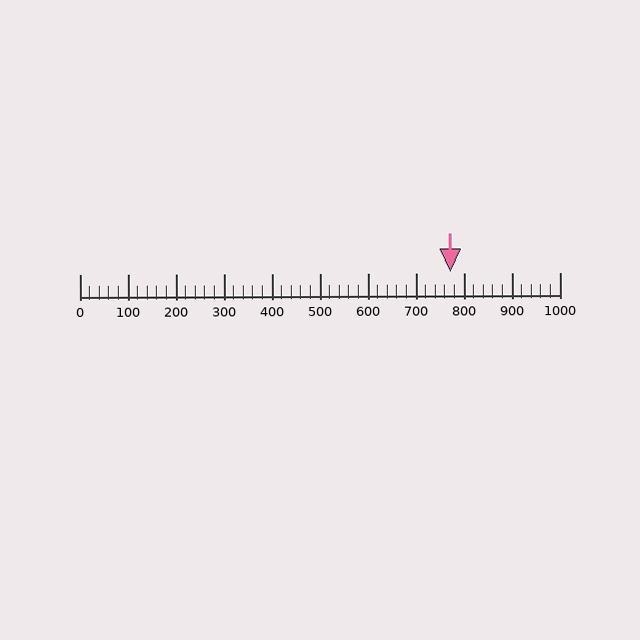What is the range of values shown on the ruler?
The ruler shows values from 0 to 1000.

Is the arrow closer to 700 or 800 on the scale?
The arrow is closer to 800.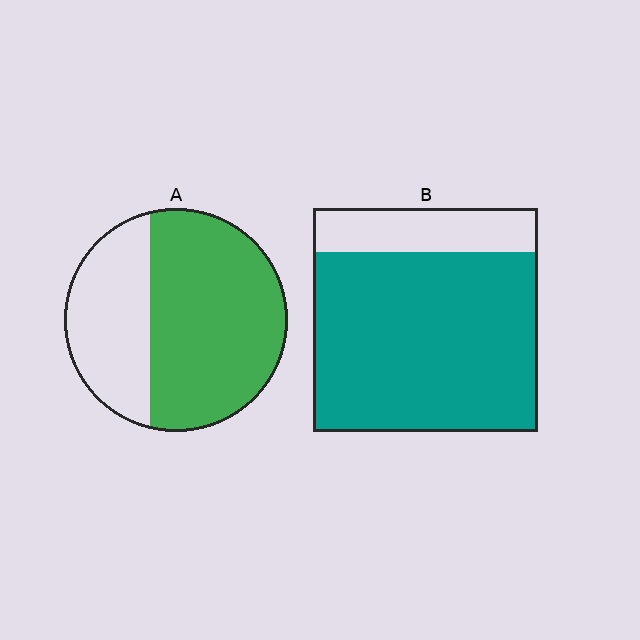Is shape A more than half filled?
Yes.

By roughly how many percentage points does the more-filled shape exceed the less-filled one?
By roughly 15 percentage points (B over A).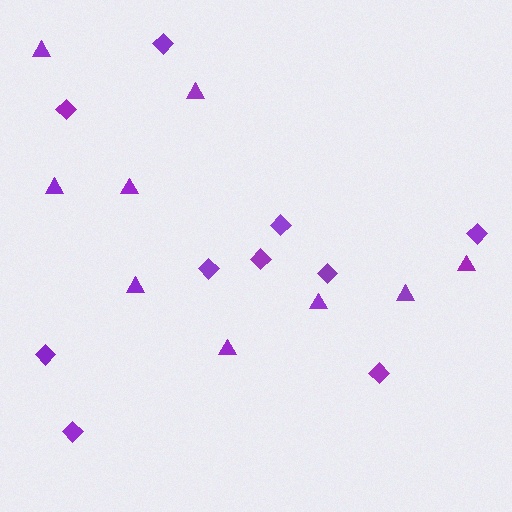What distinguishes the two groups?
There are 2 groups: one group of diamonds (10) and one group of triangles (9).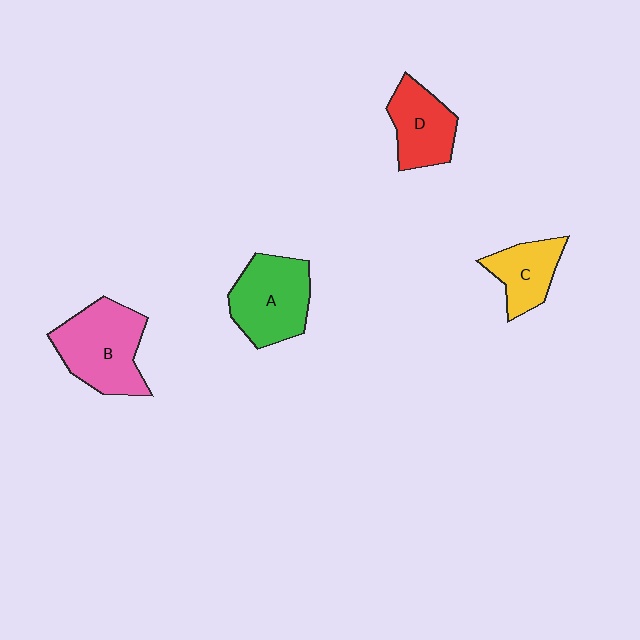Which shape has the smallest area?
Shape C (yellow).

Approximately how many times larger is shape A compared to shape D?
Approximately 1.3 times.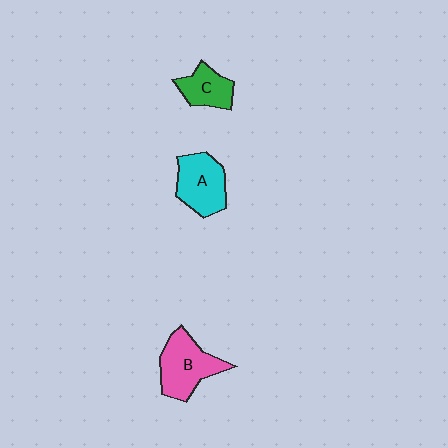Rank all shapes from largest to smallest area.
From largest to smallest: B (pink), A (cyan), C (green).